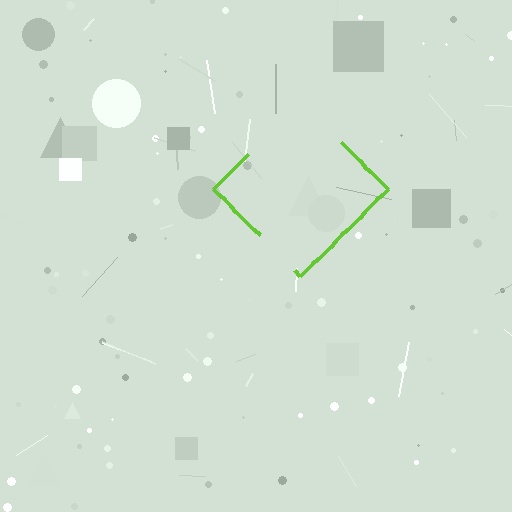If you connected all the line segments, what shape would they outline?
They would outline a diamond.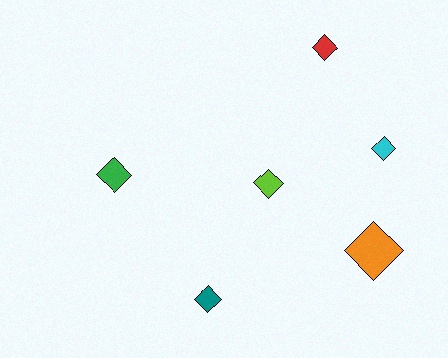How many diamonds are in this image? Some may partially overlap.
There are 6 diamonds.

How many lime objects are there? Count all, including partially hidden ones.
There is 1 lime object.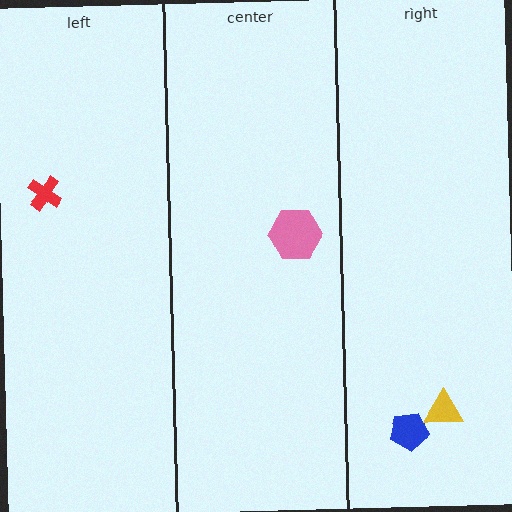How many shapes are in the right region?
2.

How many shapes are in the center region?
1.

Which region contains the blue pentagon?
The right region.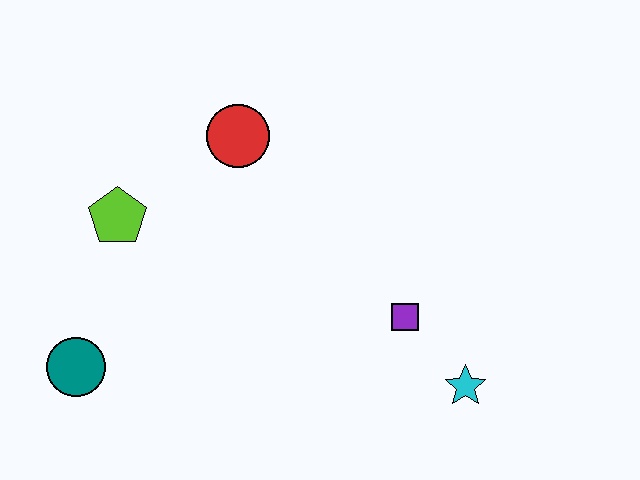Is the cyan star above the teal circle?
No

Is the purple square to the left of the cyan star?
Yes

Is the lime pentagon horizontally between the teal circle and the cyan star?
Yes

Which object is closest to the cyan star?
The purple square is closest to the cyan star.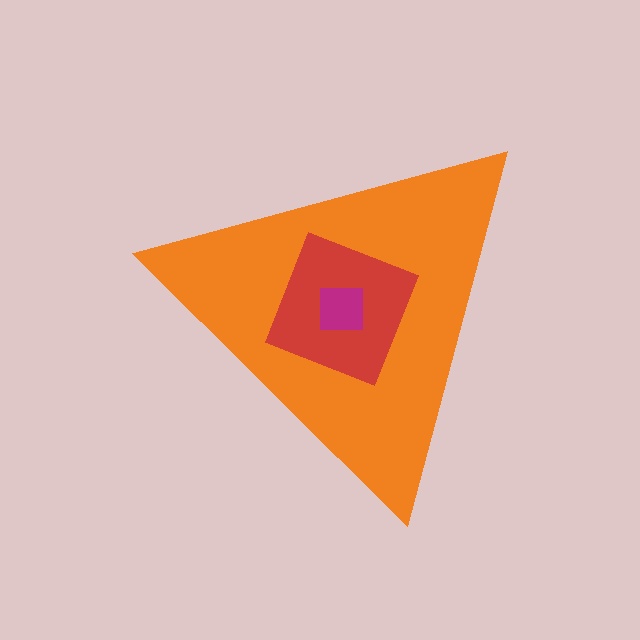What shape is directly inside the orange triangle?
The red diamond.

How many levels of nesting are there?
3.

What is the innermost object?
The magenta square.